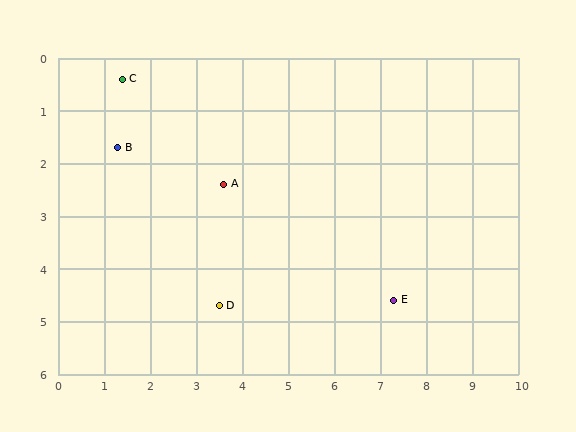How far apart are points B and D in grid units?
Points B and D are about 3.7 grid units apart.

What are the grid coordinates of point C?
Point C is at approximately (1.4, 0.4).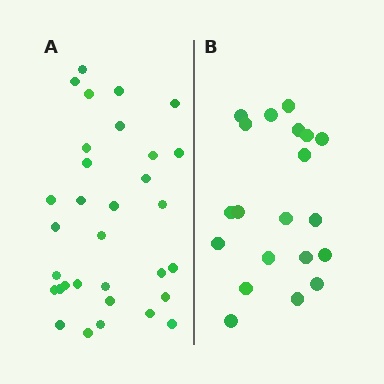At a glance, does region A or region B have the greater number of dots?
Region A (the left region) has more dots.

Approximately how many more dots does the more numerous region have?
Region A has roughly 12 or so more dots than region B.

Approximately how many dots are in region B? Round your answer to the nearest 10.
About 20 dots.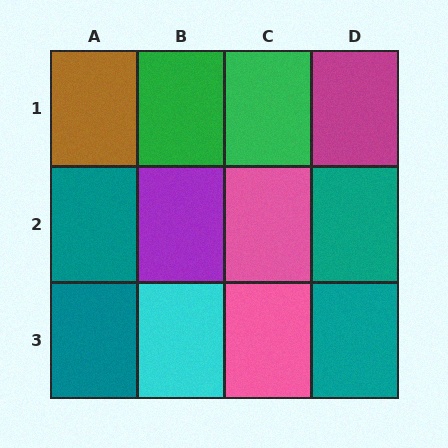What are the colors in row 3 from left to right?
Teal, cyan, pink, teal.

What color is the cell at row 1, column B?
Green.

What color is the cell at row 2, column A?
Teal.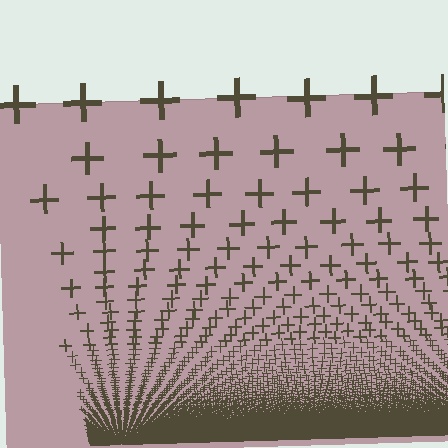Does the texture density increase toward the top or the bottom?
Density increases toward the bottom.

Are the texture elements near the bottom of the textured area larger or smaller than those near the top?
Smaller. The gradient is inverted — elements near the bottom are smaller and denser.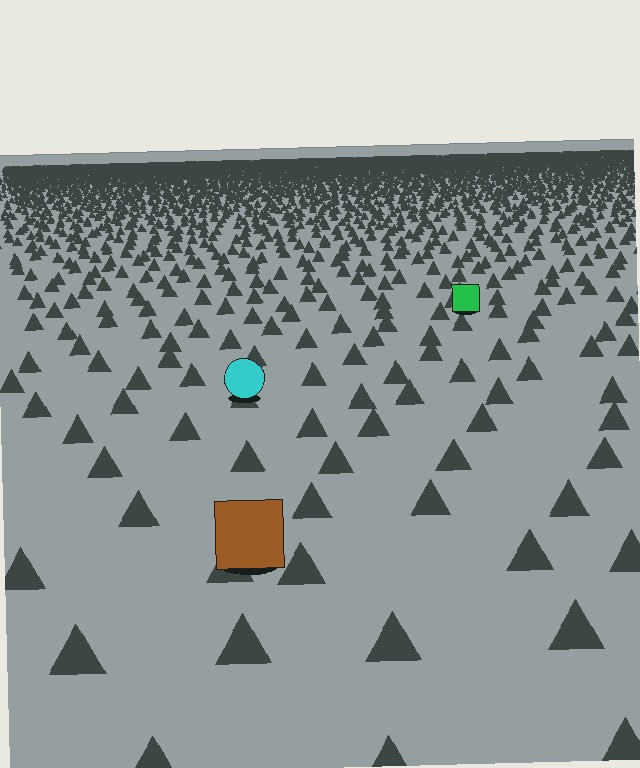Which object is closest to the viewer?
The brown square is closest. The texture marks near it are larger and more spread out.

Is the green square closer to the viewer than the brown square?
No. The brown square is closer — you can tell from the texture gradient: the ground texture is coarser near it.